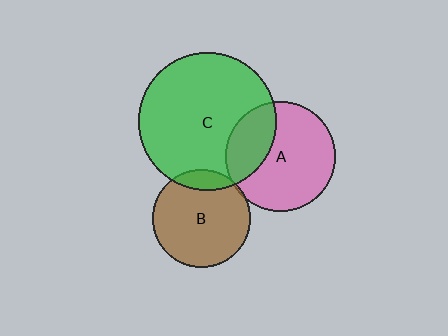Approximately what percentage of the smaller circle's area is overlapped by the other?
Approximately 30%.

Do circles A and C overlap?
Yes.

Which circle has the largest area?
Circle C (green).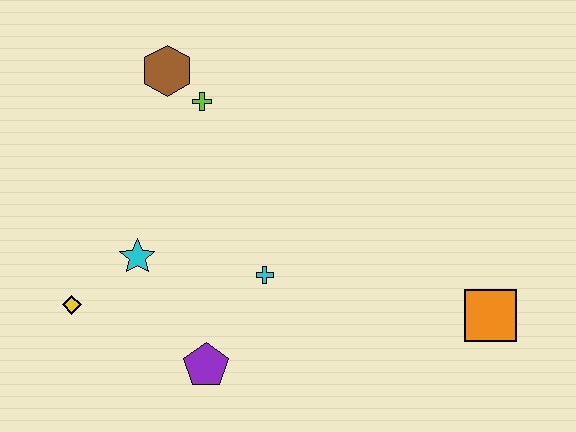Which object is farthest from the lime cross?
The orange square is farthest from the lime cross.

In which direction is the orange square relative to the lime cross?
The orange square is to the right of the lime cross.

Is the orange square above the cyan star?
No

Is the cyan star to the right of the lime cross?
No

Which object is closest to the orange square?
The cyan cross is closest to the orange square.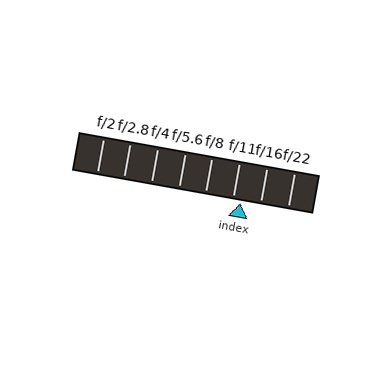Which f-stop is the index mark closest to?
The index mark is closest to f/11.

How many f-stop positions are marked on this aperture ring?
There are 8 f-stop positions marked.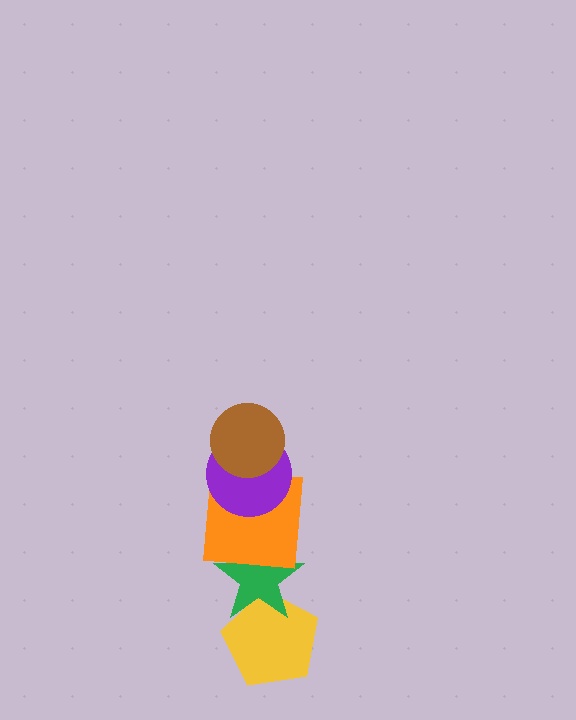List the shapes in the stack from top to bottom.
From top to bottom: the brown circle, the purple circle, the orange square, the green star, the yellow pentagon.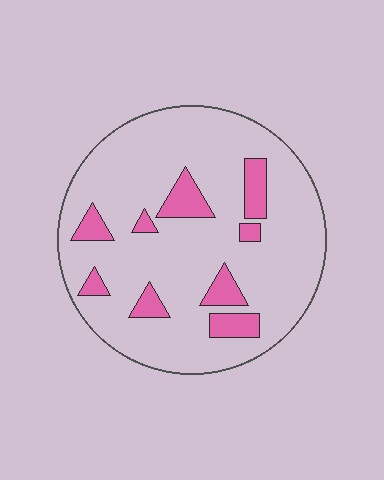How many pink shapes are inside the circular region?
9.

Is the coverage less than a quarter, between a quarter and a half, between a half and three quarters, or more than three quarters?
Less than a quarter.